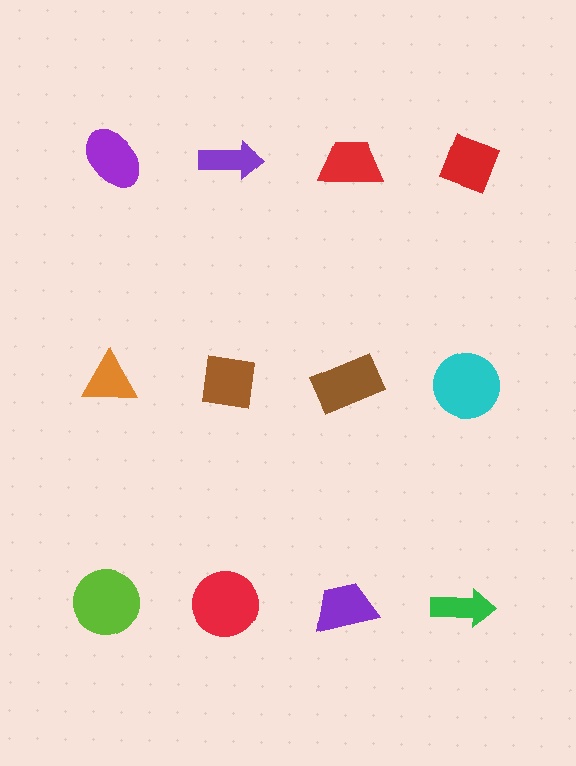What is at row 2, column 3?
A brown rectangle.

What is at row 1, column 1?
A purple ellipse.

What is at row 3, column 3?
A purple trapezoid.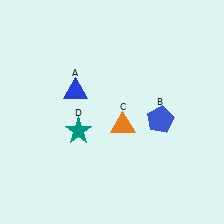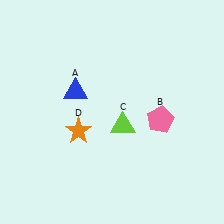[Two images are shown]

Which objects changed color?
B changed from blue to pink. C changed from orange to lime. D changed from teal to orange.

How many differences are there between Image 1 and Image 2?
There are 3 differences between the two images.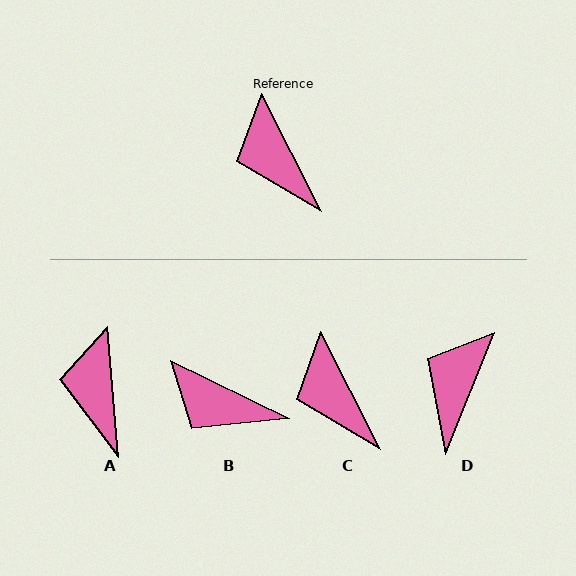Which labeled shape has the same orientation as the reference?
C.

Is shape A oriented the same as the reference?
No, it is off by about 22 degrees.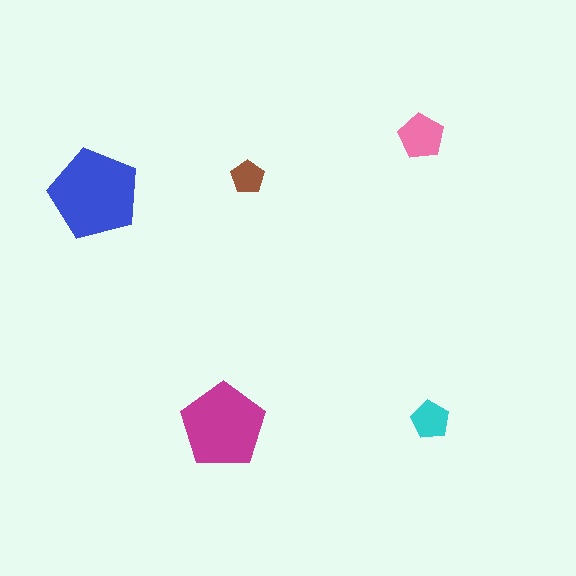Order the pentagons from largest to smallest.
the blue one, the magenta one, the pink one, the cyan one, the brown one.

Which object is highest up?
The pink pentagon is topmost.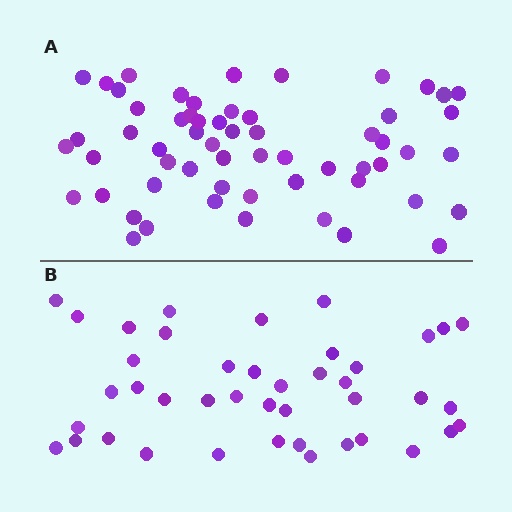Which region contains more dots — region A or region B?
Region A (the top region) has more dots.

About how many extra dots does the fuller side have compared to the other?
Region A has approximately 15 more dots than region B.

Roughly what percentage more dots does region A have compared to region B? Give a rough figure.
About 40% more.